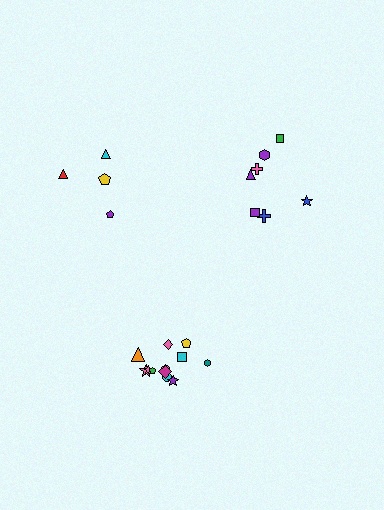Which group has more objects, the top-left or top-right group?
The top-right group.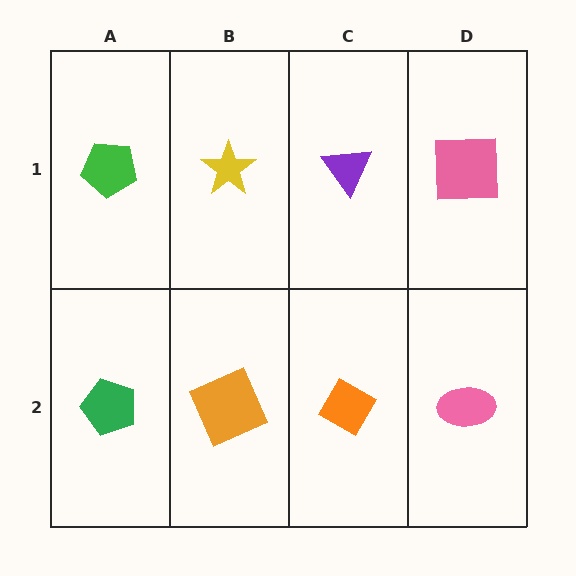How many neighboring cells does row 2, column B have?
3.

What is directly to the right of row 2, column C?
A pink ellipse.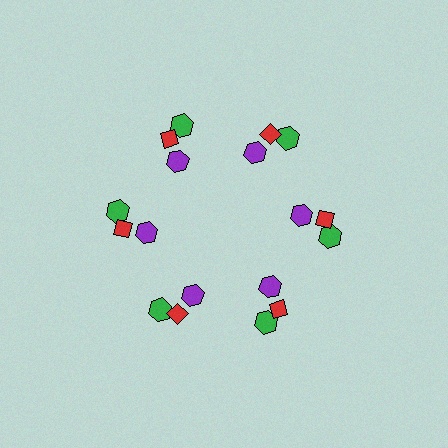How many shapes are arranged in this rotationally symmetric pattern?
There are 18 shapes, arranged in 6 groups of 3.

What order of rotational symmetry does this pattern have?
This pattern has 6-fold rotational symmetry.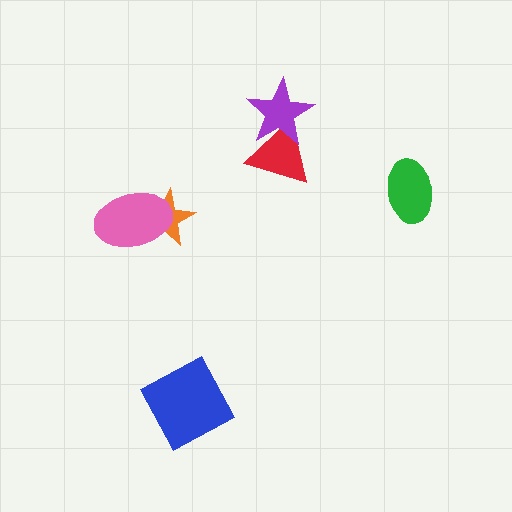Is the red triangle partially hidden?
Yes, it is partially covered by another shape.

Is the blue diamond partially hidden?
No, no other shape covers it.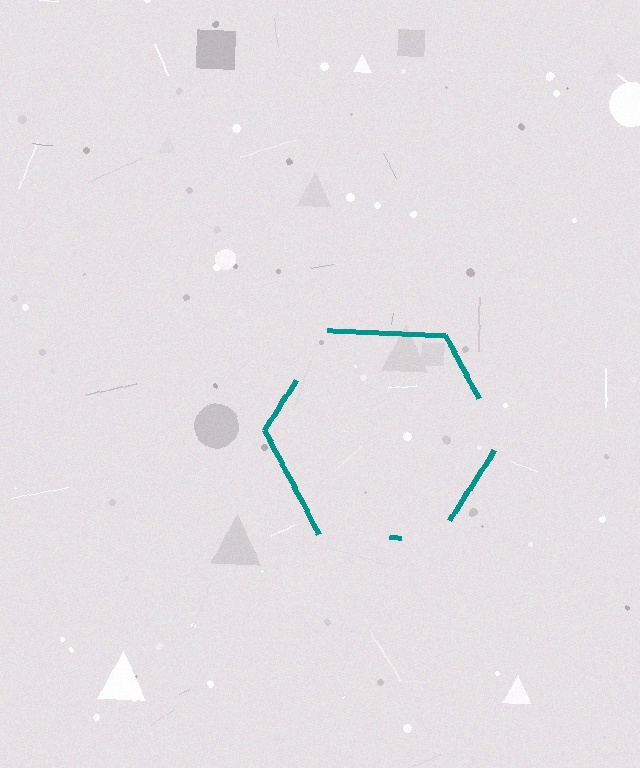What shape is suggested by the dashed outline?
The dashed outline suggests a hexagon.